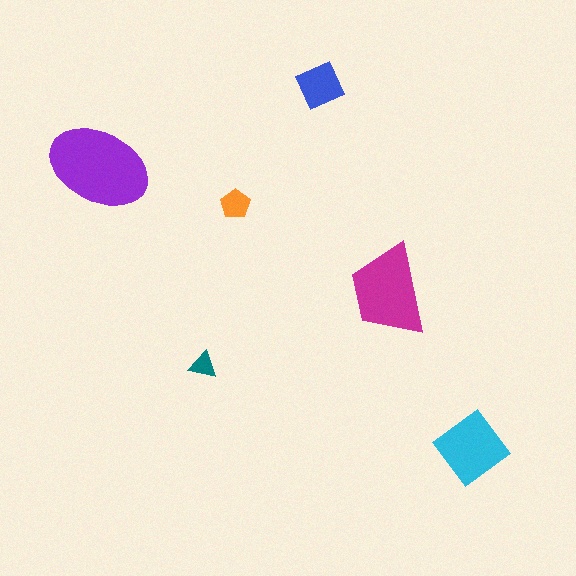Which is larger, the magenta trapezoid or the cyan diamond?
The magenta trapezoid.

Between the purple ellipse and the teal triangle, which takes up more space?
The purple ellipse.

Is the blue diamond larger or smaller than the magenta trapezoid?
Smaller.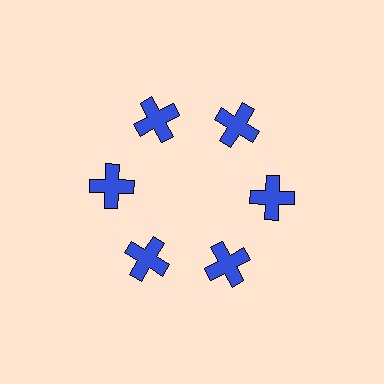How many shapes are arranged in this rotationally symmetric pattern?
There are 6 shapes, arranged in 6 groups of 1.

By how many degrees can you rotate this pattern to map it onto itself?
The pattern maps onto itself every 60 degrees of rotation.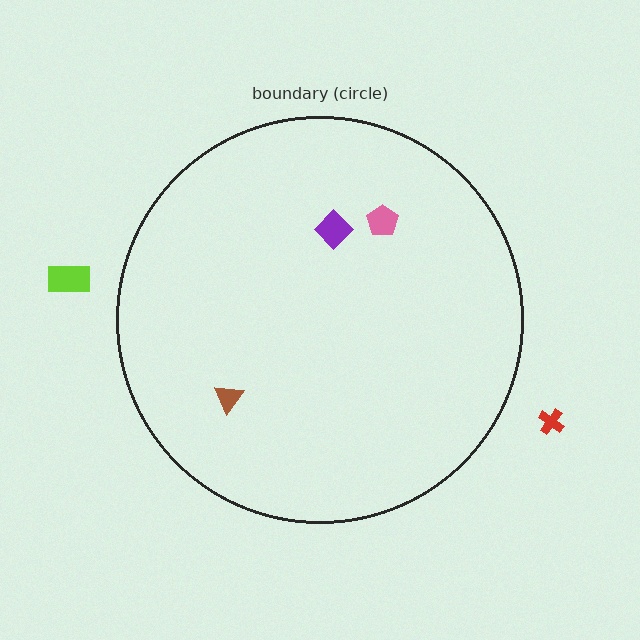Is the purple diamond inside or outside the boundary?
Inside.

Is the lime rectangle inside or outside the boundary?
Outside.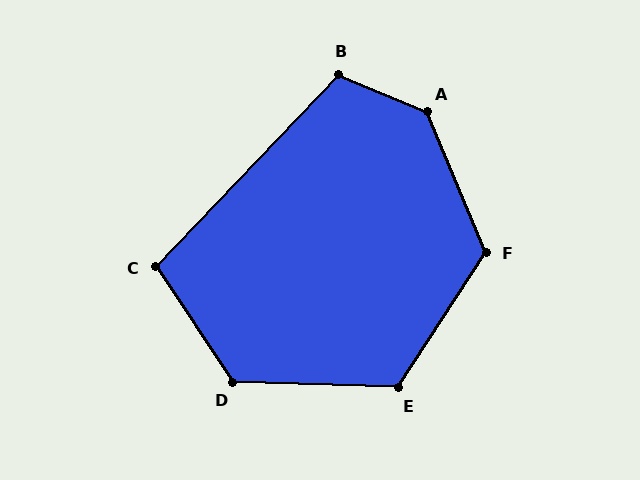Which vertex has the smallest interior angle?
C, at approximately 103 degrees.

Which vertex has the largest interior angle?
A, at approximately 136 degrees.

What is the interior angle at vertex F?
Approximately 124 degrees (obtuse).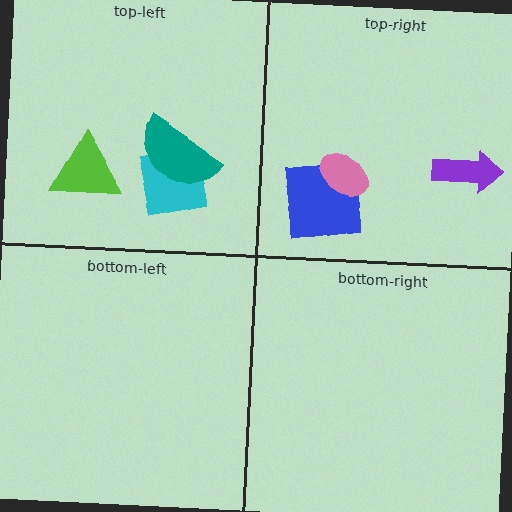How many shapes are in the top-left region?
3.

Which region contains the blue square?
The top-right region.